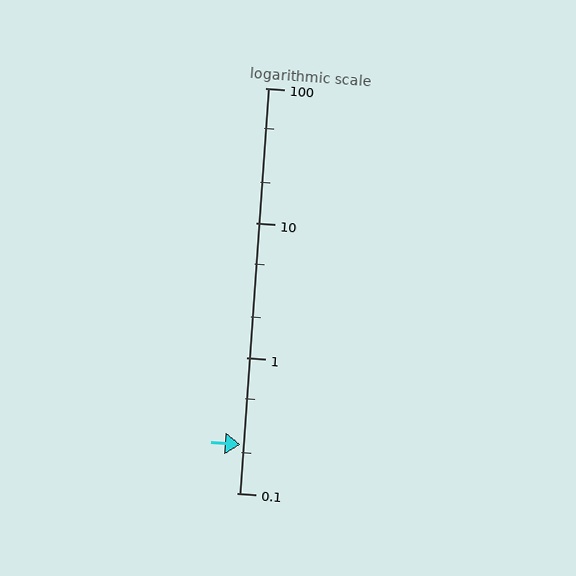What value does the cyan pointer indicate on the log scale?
The pointer indicates approximately 0.23.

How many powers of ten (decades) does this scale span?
The scale spans 3 decades, from 0.1 to 100.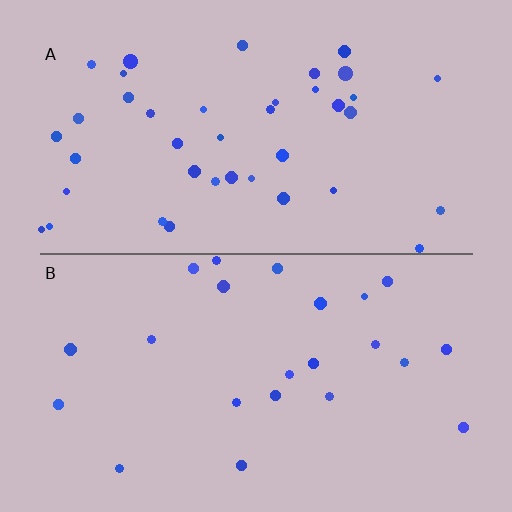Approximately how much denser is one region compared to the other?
Approximately 1.7× — region A over region B.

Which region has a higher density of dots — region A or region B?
A (the top).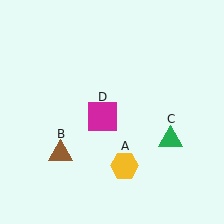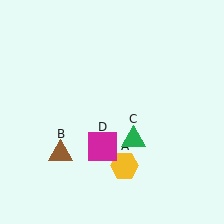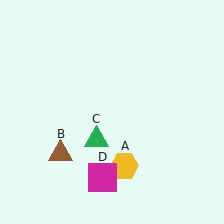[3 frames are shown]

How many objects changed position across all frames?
2 objects changed position: green triangle (object C), magenta square (object D).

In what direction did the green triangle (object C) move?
The green triangle (object C) moved left.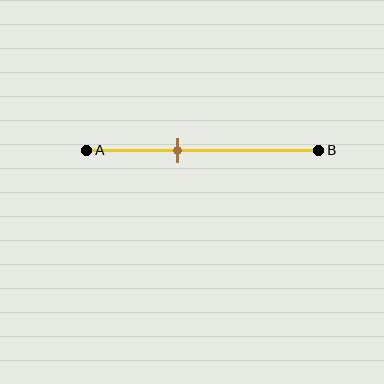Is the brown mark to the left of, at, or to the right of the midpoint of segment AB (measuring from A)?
The brown mark is to the left of the midpoint of segment AB.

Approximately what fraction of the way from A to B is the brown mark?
The brown mark is approximately 40% of the way from A to B.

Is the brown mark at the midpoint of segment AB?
No, the mark is at about 40% from A, not at the 50% midpoint.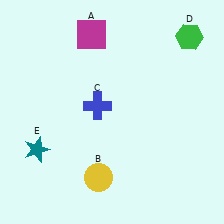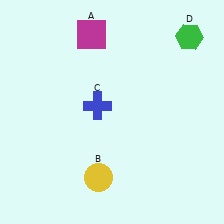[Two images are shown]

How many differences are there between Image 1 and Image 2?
There is 1 difference between the two images.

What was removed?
The teal star (E) was removed in Image 2.